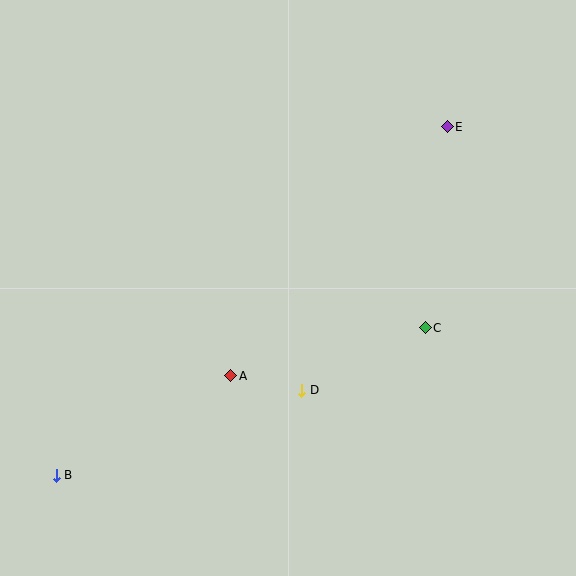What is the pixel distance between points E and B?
The distance between E and B is 524 pixels.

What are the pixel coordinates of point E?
Point E is at (447, 127).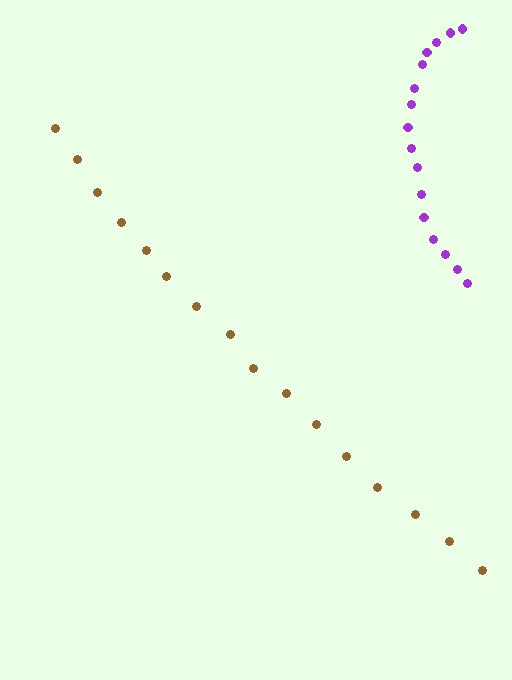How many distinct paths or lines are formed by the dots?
There are 2 distinct paths.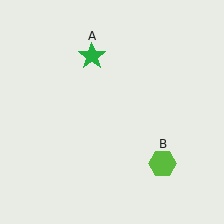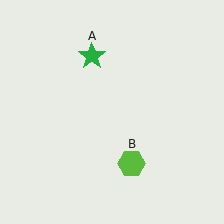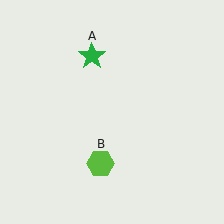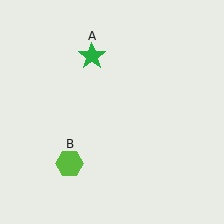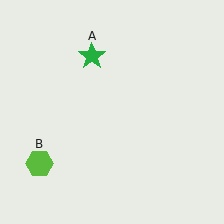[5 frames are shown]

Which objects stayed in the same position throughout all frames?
Green star (object A) remained stationary.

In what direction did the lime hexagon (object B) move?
The lime hexagon (object B) moved left.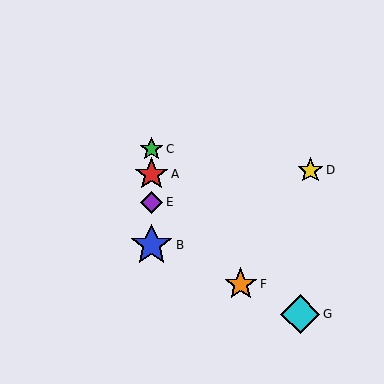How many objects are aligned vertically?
4 objects (A, B, C, E) are aligned vertically.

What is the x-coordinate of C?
Object C is at x≈151.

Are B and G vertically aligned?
No, B is at x≈151 and G is at x≈300.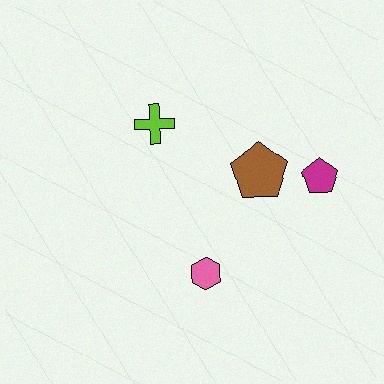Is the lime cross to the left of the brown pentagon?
Yes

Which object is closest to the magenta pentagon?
The brown pentagon is closest to the magenta pentagon.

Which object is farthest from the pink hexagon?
The lime cross is farthest from the pink hexagon.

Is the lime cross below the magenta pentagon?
No